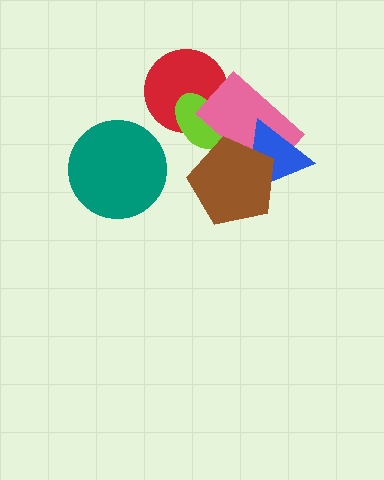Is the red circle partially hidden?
Yes, it is partially covered by another shape.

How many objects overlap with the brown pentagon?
2 objects overlap with the brown pentagon.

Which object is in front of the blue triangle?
The brown pentagon is in front of the blue triangle.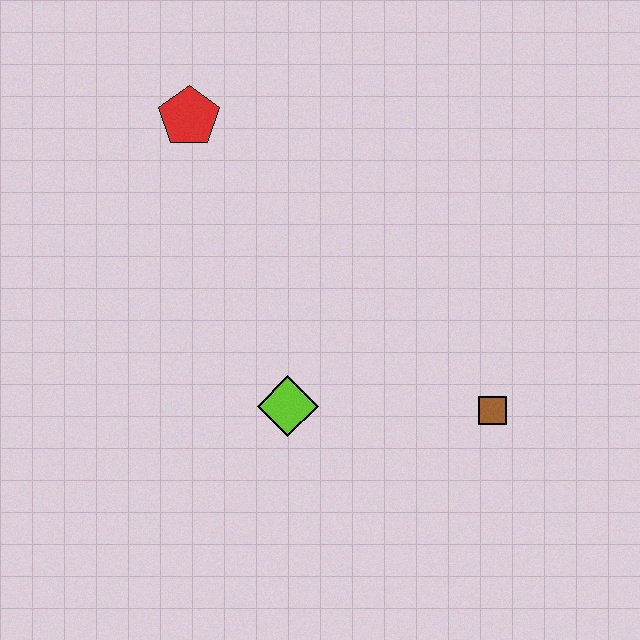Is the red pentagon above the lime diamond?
Yes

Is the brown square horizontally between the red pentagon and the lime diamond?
No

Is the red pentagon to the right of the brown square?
No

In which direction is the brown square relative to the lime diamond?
The brown square is to the right of the lime diamond.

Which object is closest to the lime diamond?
The brown square is closest to the lime diamond.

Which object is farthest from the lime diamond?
The red pentagon is farthest from the lime diamond.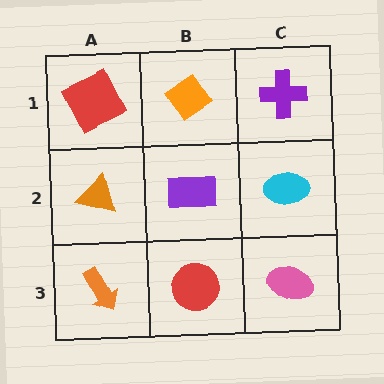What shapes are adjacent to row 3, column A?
An orange triangle (row 2, column A), a red circle (row 3, column B).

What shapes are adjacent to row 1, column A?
An orange triangle (row 2, column A), an orange diamond (row 1, column B).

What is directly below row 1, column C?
A cyan ellipse.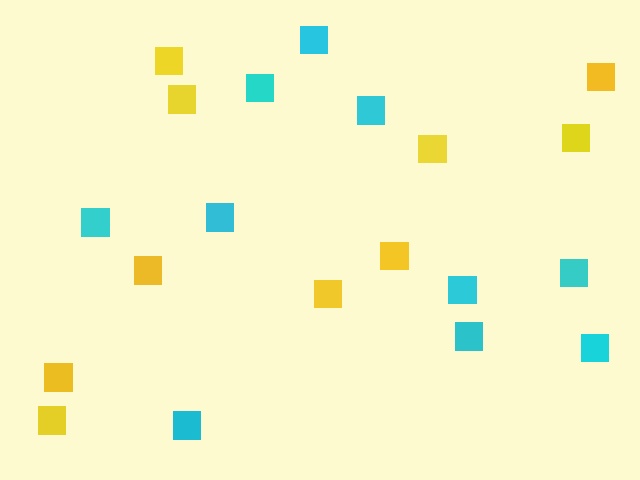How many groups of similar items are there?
There are 2 groups: one group of yellow squares (10) and one group of cyan squares (10).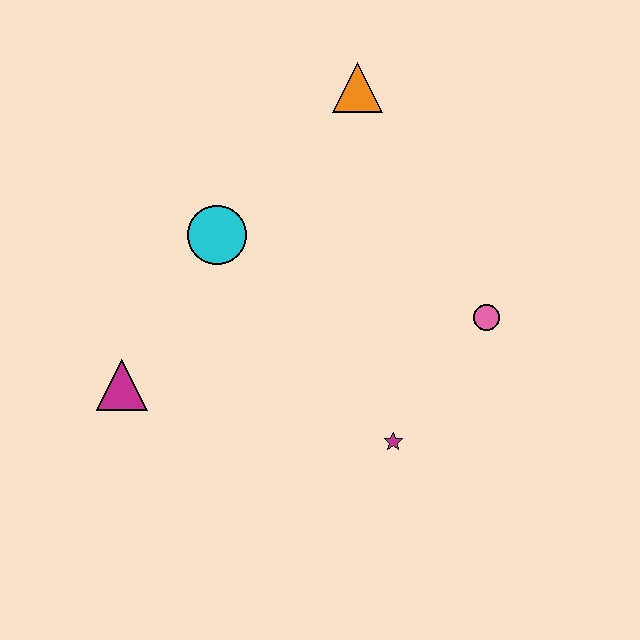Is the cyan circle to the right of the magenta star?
No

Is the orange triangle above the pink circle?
Yes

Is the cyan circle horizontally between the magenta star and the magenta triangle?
Yes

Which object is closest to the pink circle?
The magenta star is closest to the pink circle.